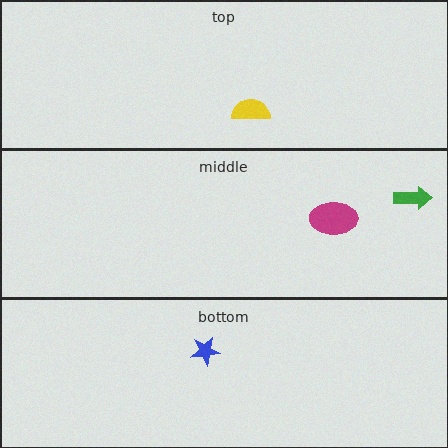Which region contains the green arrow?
The middle region.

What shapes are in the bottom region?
The blue star.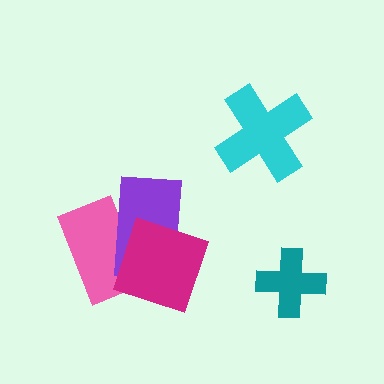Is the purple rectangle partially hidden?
Yes, it is partially covered by another shape.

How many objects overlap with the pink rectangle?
2 objects overlap with the pink rectangle.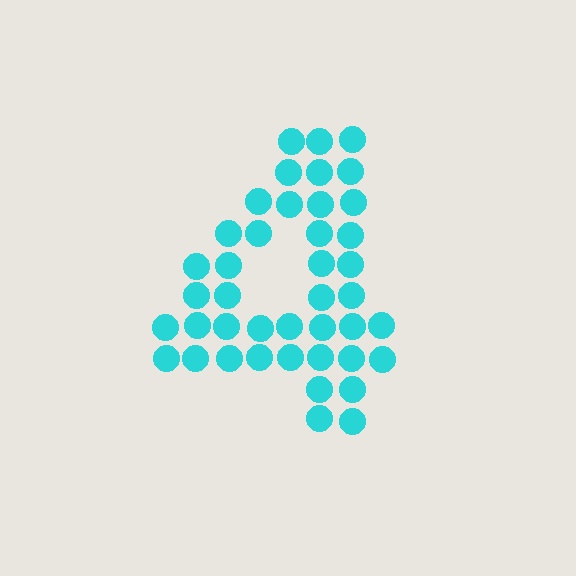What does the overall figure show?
The overall figure shows the digit 4.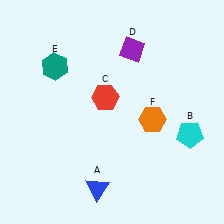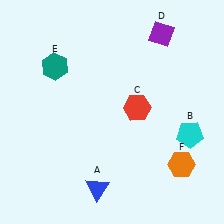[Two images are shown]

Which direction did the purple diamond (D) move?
The purple diamond (D) moved right.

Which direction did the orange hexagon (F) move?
The orange hexagon (F) moved down.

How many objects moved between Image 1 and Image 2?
3 objects moved between the two images.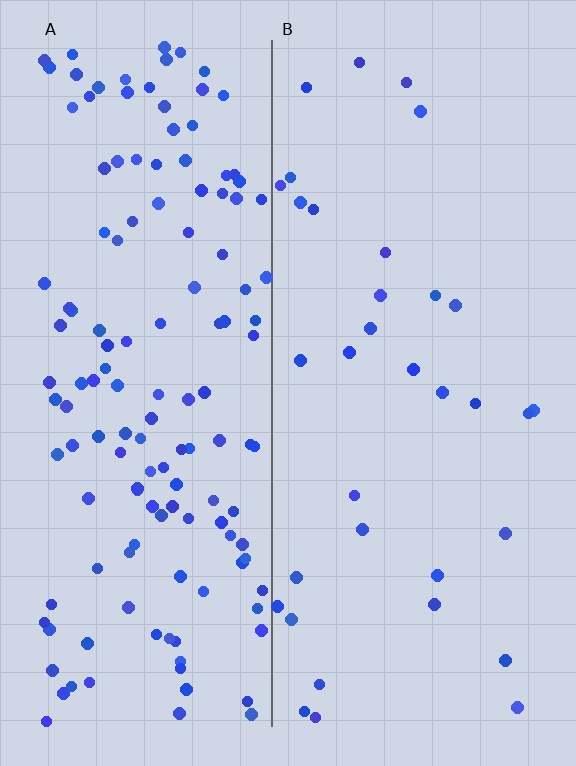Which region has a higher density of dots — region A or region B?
A (the left).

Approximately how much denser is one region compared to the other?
Approximately 4.1× — region A over region B.